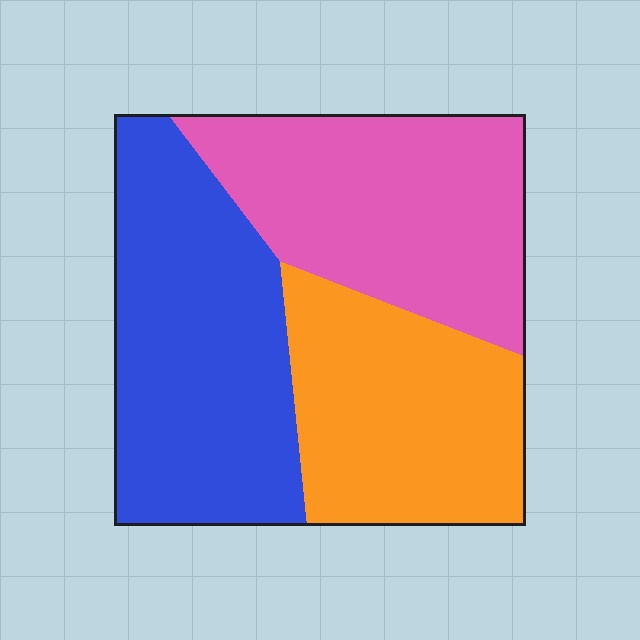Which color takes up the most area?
Blue, at roughly 40%.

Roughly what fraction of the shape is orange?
Orange covers 29% of the shape.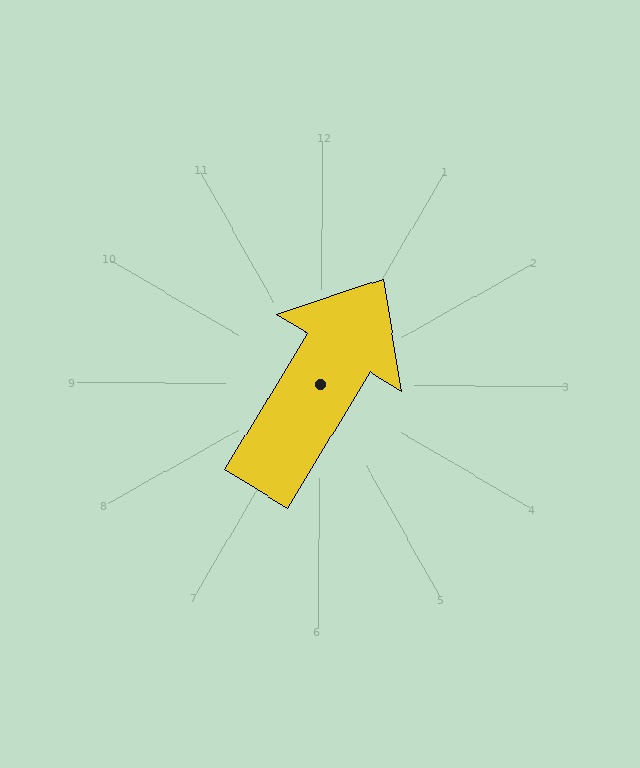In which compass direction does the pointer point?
Northeast.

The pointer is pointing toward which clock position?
Roughly 1 o'clock.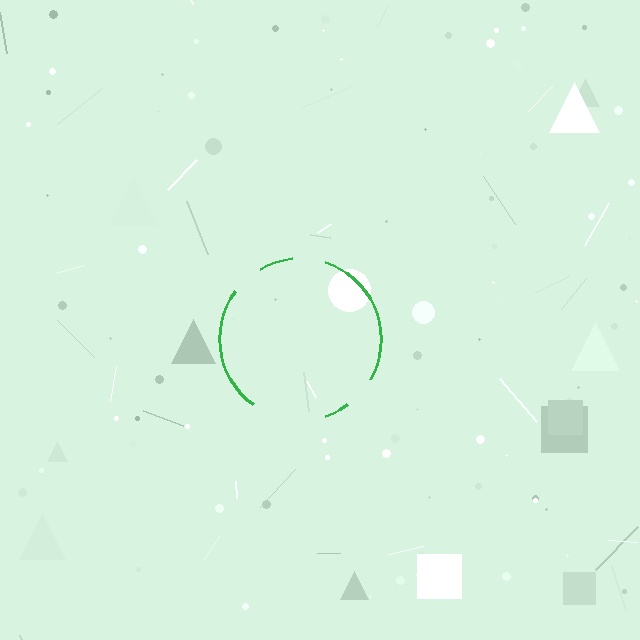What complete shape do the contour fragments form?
The contour fragments form a circle.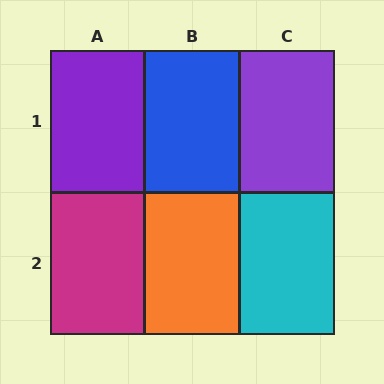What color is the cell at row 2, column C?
Cyan.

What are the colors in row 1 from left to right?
Purple, blue, purple.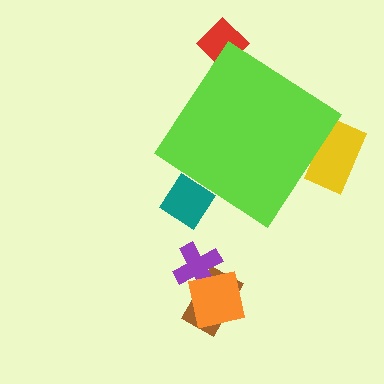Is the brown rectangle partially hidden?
No, the brown rectangle is fully visible.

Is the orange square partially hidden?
No, the orange square is fully visible.